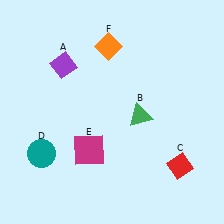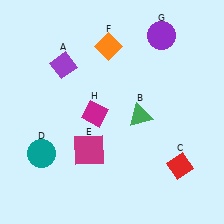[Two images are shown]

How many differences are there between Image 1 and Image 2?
There are 2 differences between the two images.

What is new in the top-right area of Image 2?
A purple circle (G) was added in the top-right area of Image 2.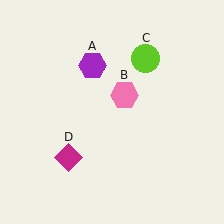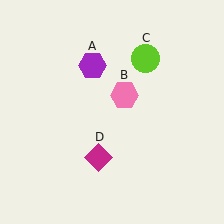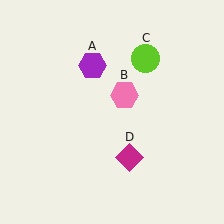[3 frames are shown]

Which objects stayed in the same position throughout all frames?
Purple hexagon (object A) and pink hexagon (object B) and lime circle (object C) remained stationary.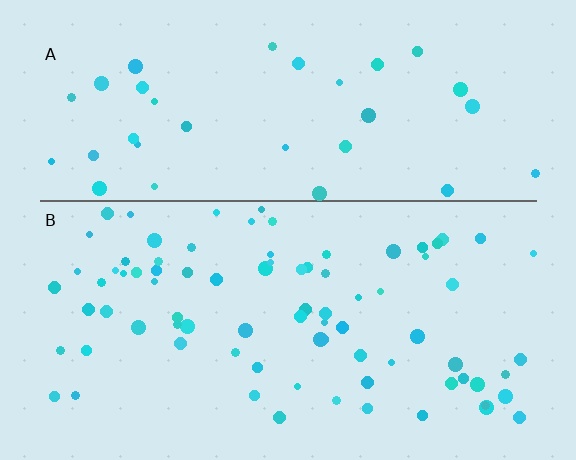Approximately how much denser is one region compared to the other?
Approximately 2.3× — region B over region A.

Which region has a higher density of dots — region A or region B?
B (the bottom).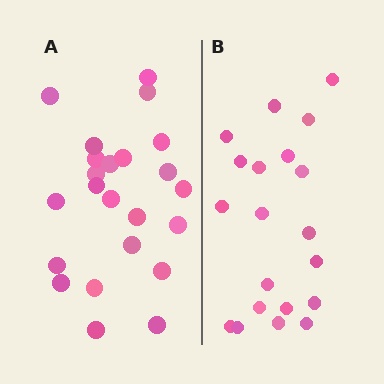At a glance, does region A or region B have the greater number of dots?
Region A (the left region) has more dots.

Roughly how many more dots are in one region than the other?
Region A has just a few more — roughly 2 or 3 more dots than region B.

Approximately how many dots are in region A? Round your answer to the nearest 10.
About 20 dots. (The exact count is 23, which rounds to 20.)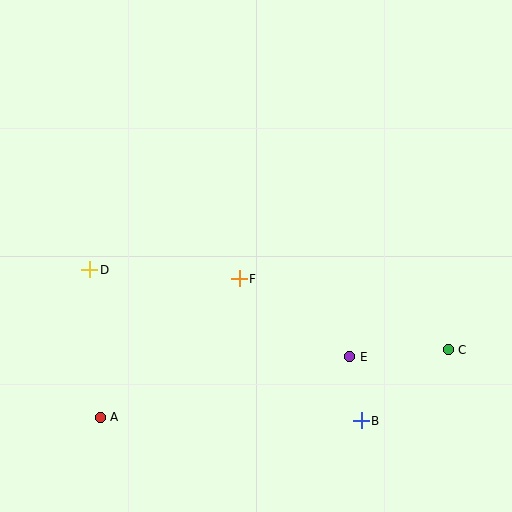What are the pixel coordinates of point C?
Point C is at (448, 350).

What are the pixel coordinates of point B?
Point B is at (361, 421).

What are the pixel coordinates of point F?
Point F is at (239, 279).